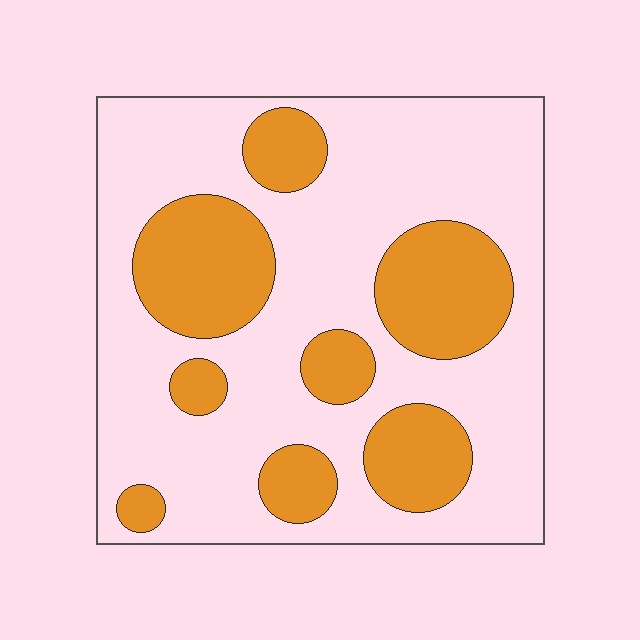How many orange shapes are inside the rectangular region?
8.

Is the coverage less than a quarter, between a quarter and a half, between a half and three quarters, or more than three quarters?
Between a quarter and a half.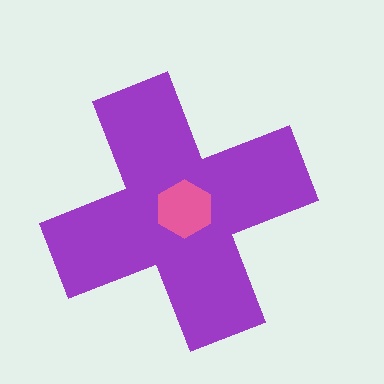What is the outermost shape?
The purple cross.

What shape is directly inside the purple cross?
The pink hexagon.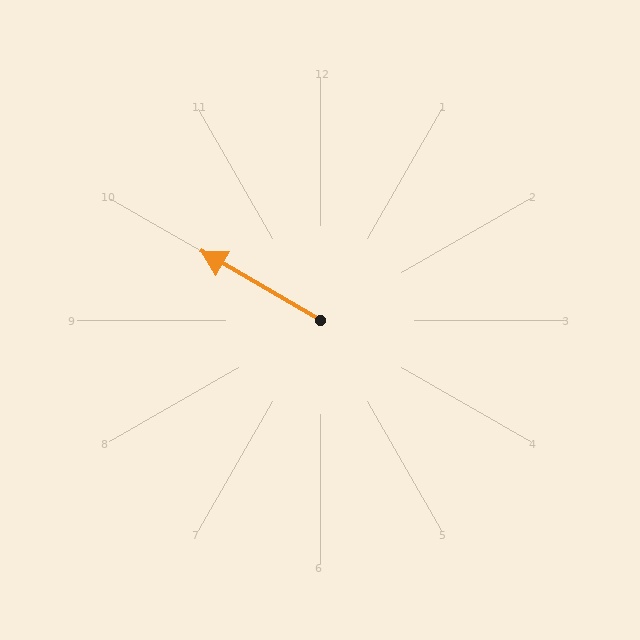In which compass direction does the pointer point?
Northwest.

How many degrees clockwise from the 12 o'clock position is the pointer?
Approximately 300 degrees.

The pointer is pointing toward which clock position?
Roughly 10 o'clock.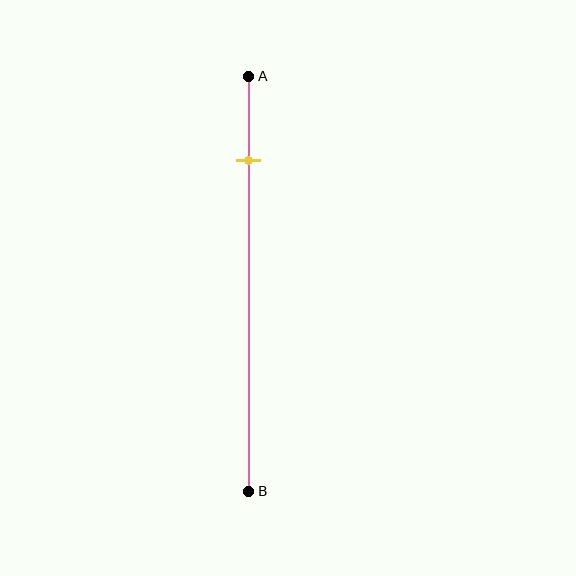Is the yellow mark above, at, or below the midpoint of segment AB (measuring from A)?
The yellow mark is above the midpoint of segment AB.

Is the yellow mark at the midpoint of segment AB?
No, the mark is at about 20% from A, not at the 50% midpoint.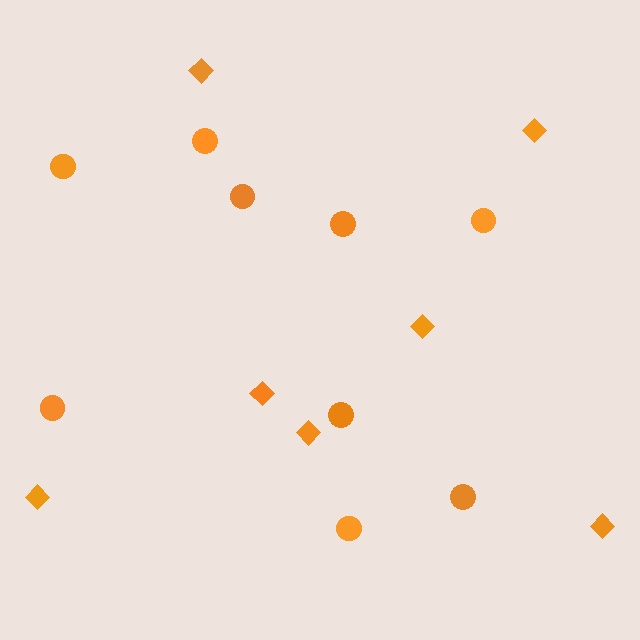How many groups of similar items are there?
There are 2 groups: one group of circles (9) and one group of diamonds (7).